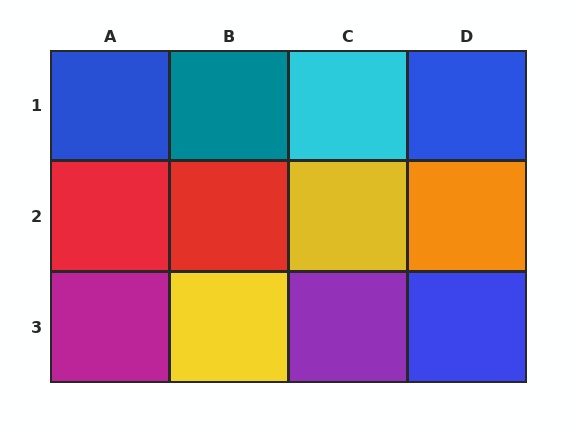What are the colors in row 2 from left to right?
Red, red, yellow, orange.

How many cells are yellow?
2 cells are yellow.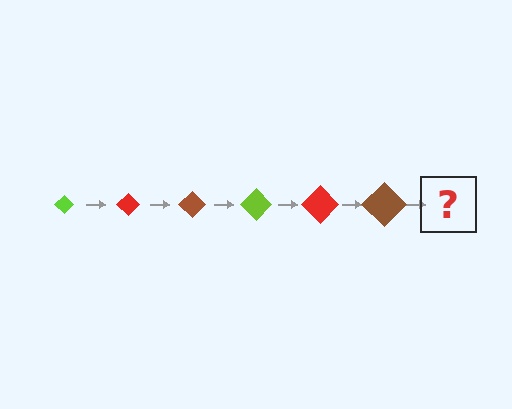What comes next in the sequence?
The next element should be a lime diamond, larger than the previous one.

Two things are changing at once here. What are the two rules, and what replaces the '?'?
The two rules are that the diamond grows larger each step and the color cycles through lime, red, and brown. The '?' should be a lime diamond, larger than the previous one.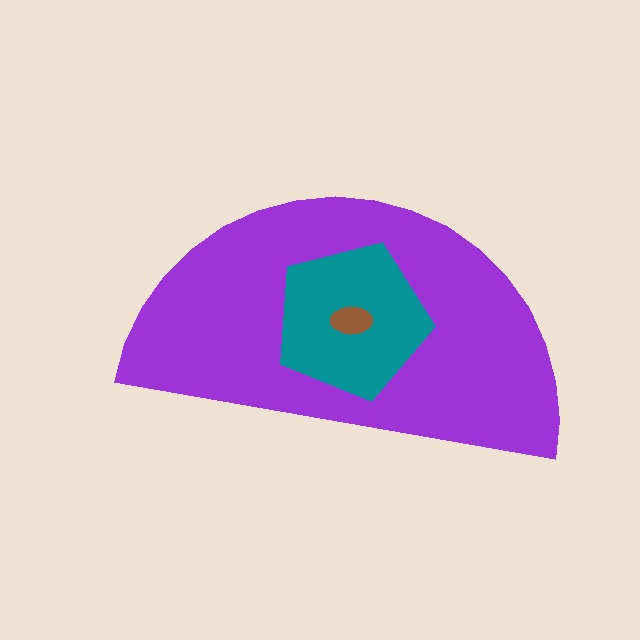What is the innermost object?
The brown ellipse.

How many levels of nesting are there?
3.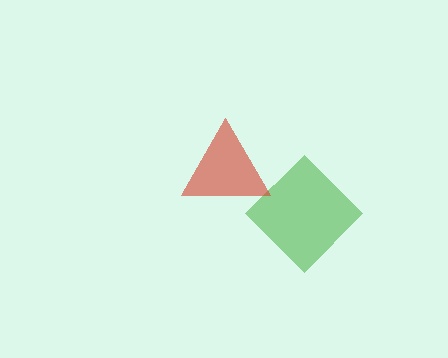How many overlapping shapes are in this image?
There are 2 overlapping shapes in the image.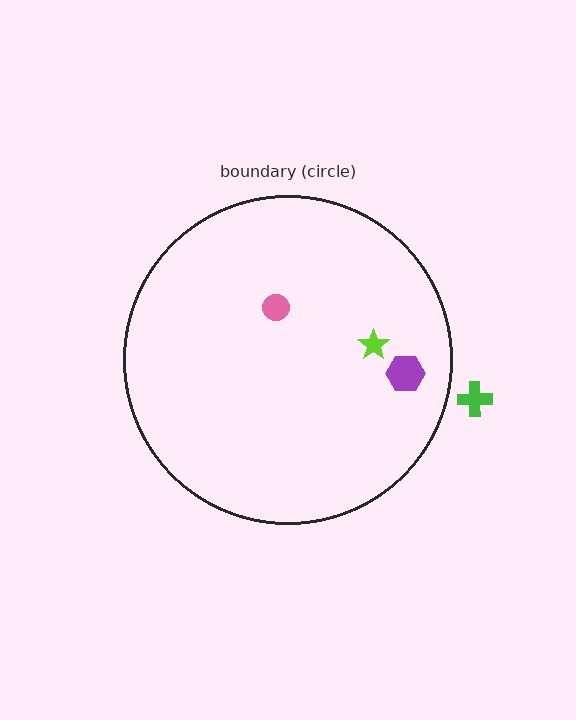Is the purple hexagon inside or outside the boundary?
Inside.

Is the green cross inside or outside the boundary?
Outside.